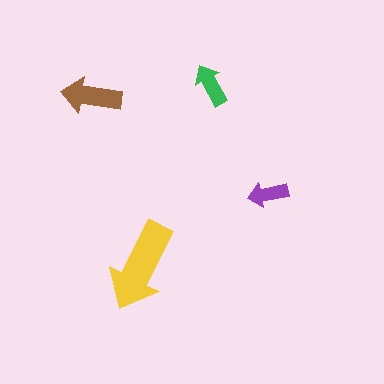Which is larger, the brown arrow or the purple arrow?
The brown one.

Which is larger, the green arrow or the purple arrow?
The green one.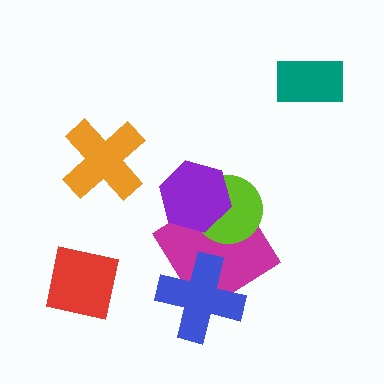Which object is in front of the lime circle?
The purple hexagon is in front of the lime circle.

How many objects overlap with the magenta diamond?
3 objects overlap with the magenta diamond.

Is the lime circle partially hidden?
Yes, it is partially covered by another shape.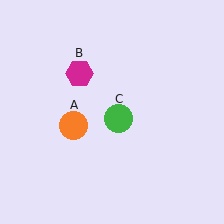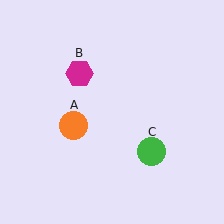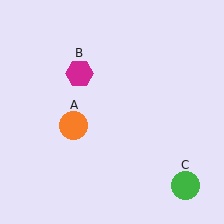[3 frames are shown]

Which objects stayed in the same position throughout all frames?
Orange circle (object A) and magenta hexagon (object B) remained stationary.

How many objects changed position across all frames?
1 object changed position: green circle (object C).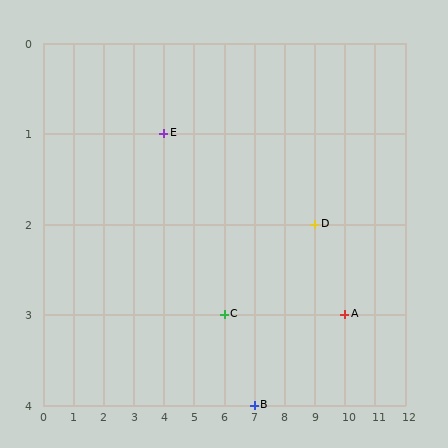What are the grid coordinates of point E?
Point E is at grid coordinates (4, 1).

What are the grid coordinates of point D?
Point D is at grid coordinates (9, 2).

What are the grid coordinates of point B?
Point B is at grid coordinates (7, 4).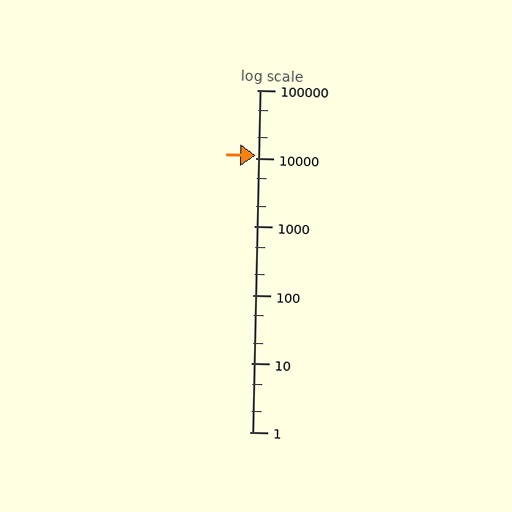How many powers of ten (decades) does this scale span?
The scale spans 5 decades, from 1 to 100000.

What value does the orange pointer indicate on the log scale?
The pointer indicates approximately 11000.